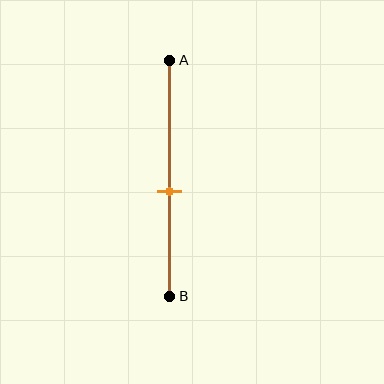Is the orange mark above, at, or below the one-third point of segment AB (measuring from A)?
The orange mark is below the one-third point of segment AB.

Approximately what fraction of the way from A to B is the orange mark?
The orange mark is approximately 55% of the way from A to B.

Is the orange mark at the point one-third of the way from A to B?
No, the mark is at about 55% from A, not at the 33% one-third point.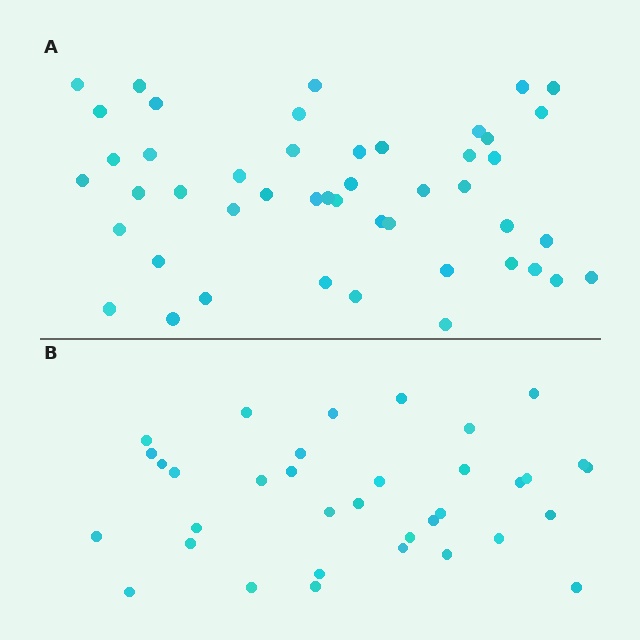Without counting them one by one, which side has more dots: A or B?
Region A (the top region) has more dots.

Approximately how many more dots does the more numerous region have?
Region A has roughly 12 or so more dots than region B.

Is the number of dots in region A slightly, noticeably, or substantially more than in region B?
Region A has noticeably more, but not dramatically so. The ratio is roughly 1.3 to 1.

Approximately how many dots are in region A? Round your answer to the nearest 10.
About 50 dots. (The exact count is 47, which rounds to 50.)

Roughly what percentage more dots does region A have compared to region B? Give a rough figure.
About 35% more.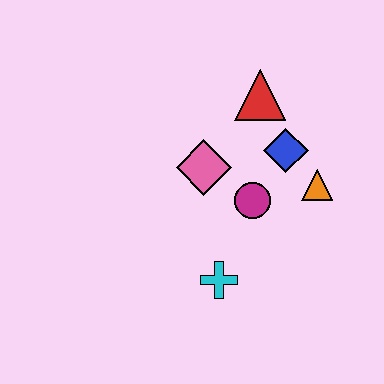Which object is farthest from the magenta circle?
The red triangle is farthest from the magenta circle.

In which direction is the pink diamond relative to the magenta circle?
The pink diamond is to the left of the magenta circle.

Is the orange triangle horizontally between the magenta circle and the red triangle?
No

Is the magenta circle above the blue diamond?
No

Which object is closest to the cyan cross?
The magenta circle is closest to the cyan cross.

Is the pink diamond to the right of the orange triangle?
No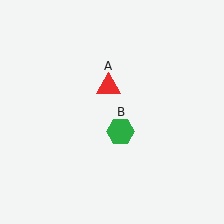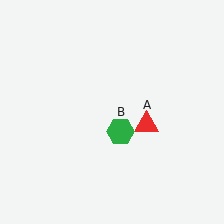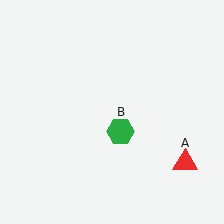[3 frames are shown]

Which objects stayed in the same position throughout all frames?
Green hexagon (object B) remained stationary.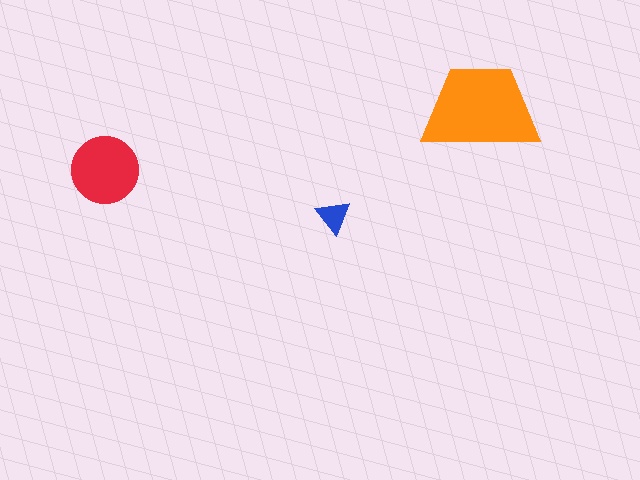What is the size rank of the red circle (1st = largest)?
2nd.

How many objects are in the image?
There are 3 objects in the image.